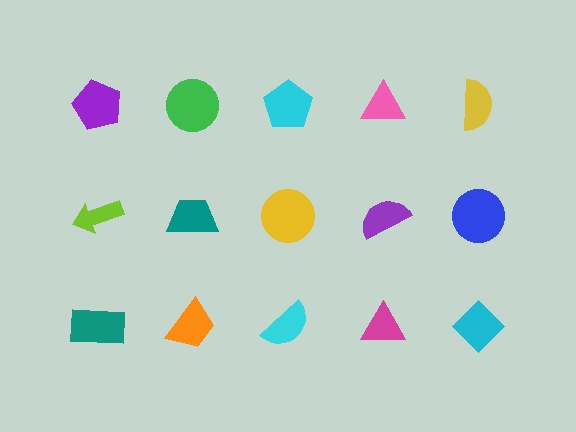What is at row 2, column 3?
A yellow circle.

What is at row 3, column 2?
An orange trapezoid.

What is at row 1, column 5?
A yellow semicircle.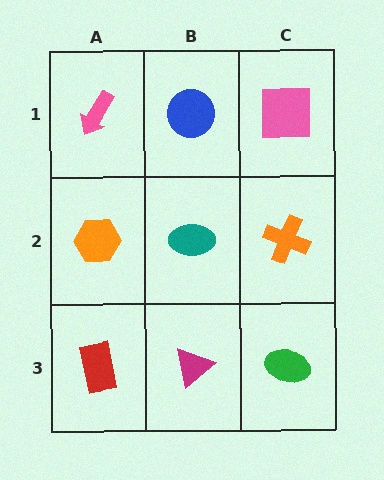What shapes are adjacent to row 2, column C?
A pink square (row 1, column C), a green ellipse (row 3, column C), a teal ellipse (row 2, column B).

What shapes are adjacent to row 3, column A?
An orange hexagon (row 2, column A), a magenta triangle (row 3, column B).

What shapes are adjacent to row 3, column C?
An orange cross (row 2, column C), a magenta triangle (row 3, column B).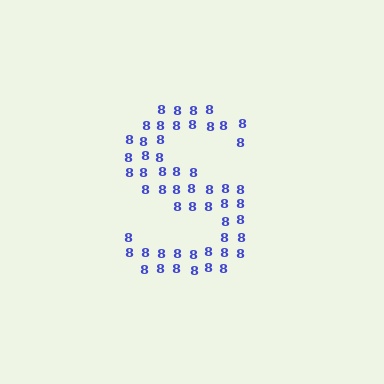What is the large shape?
The large shape is the letter S.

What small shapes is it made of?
It is made of small digit 8's.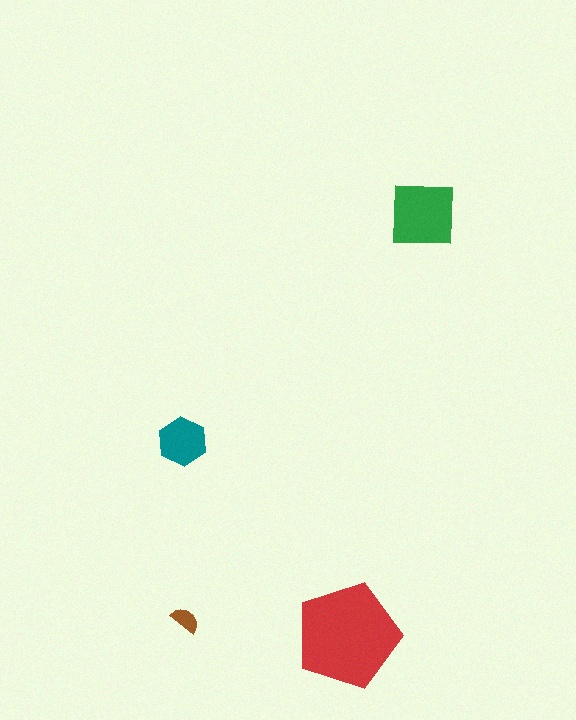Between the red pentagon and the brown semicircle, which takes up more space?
The red pentagon.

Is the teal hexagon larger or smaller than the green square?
Smaller.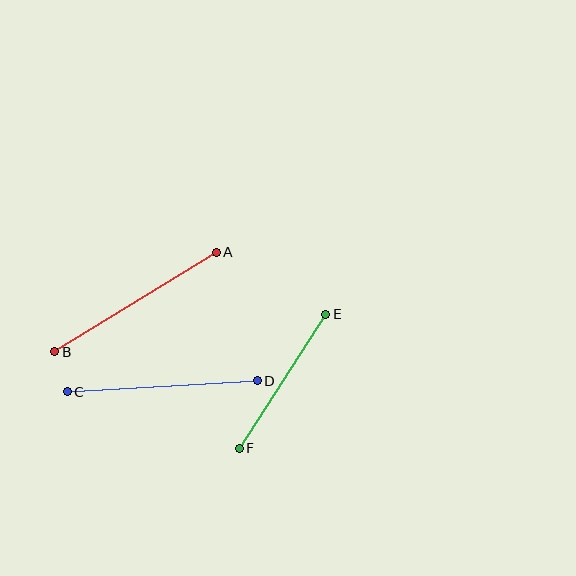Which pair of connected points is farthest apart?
Points C and D are farthest apart.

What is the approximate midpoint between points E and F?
The midpoint is at approximately (283, 381) pixels.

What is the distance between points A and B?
The distance is approximately 189 pixels.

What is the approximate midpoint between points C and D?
The midpoint is at approximately (162, 386) pixels.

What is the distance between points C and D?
The distance is approximately 190 pixels.